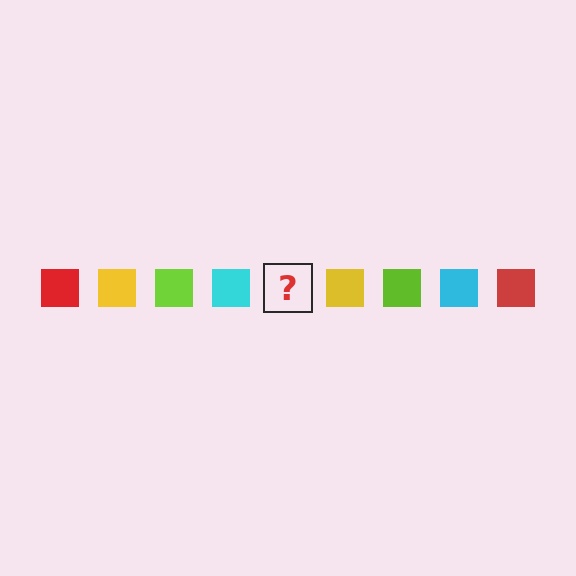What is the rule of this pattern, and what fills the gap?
The rule is that the pattern cycles through red, yellow, lime, cyan squares. The gap should be filled with a red square.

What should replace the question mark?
The question mark should be replaced with a red square.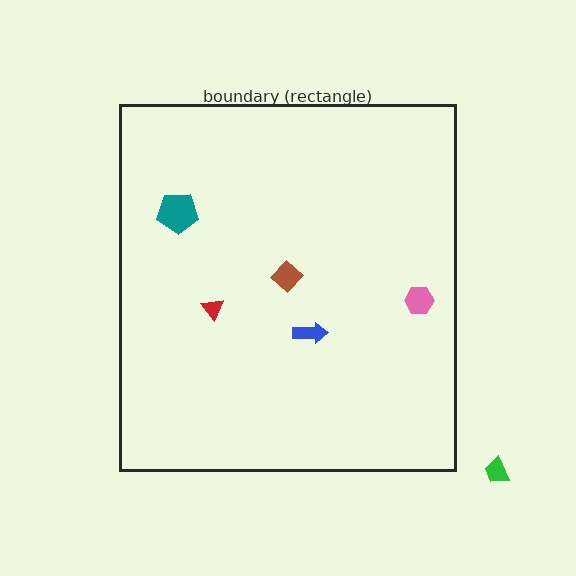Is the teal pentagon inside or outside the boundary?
Inside.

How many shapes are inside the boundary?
5 inside, 1 outside.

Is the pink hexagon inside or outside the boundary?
Inside.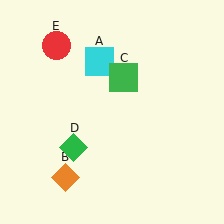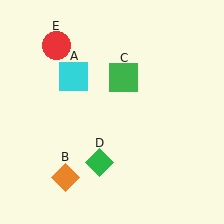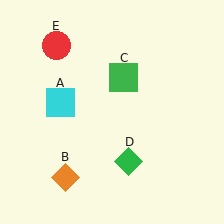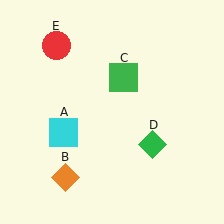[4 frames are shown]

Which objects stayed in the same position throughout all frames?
Orange diamond (object B) and green square (object C) and red circle (object E) remained stationary.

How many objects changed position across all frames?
2 objects changed position: cyan square (object A), green diamond (object D).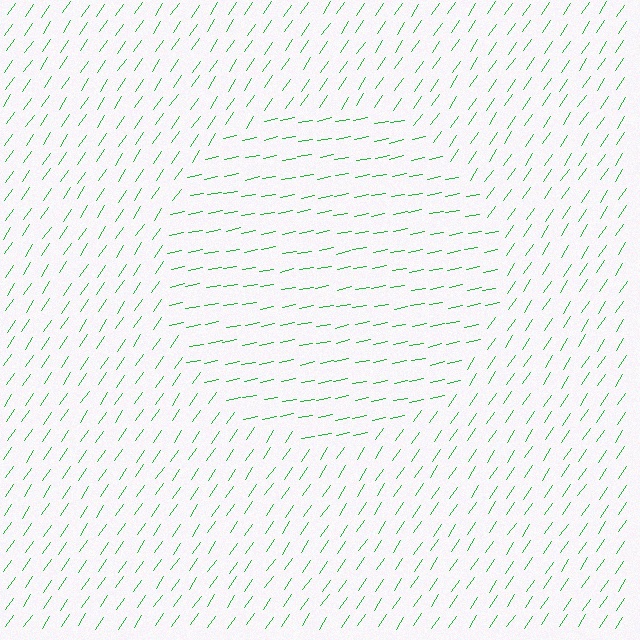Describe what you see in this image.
The image is filled with small green line segments. A circle region in the image has lines oriented differently from the surrounding lines, creating a visible texture boundary.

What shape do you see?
I see a circle.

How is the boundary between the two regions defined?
The boundary is defined purely by a change in line orientation (approximately 45 degrees difference). All lines are the same color and thickness.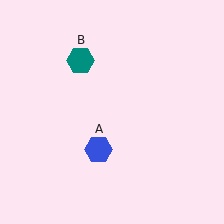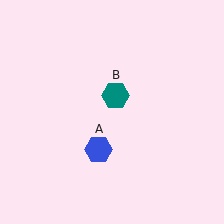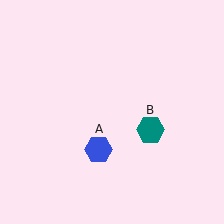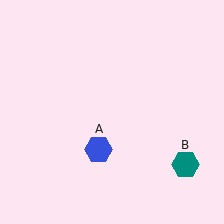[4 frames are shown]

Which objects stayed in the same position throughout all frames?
Blue hexagon (object A) remained stationary.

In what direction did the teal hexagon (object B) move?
The teal hexagon (object B) moved down and to the right.